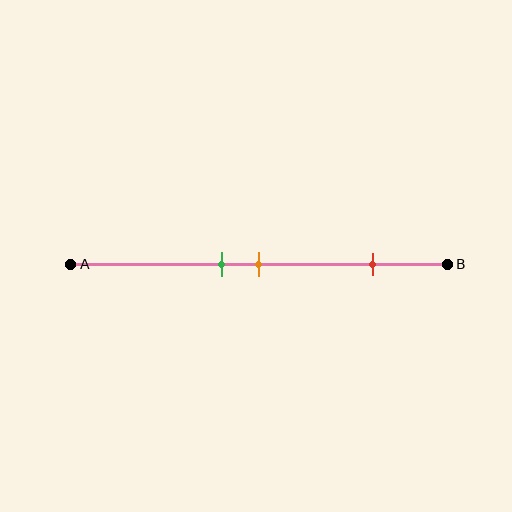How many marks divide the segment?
There are 3 marks dividing the segment.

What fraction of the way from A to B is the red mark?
The red mark is approximately 80% (0.8) of the way from A to B.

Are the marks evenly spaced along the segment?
No, the marks are not evenly spaced.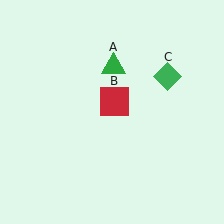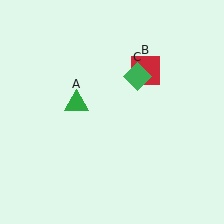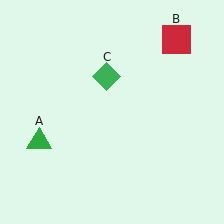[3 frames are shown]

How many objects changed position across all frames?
3 objects changed position: green triangle (object A), red square (object B), green diamond (object C).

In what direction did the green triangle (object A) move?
The green triangle (object A) moved down and to the left.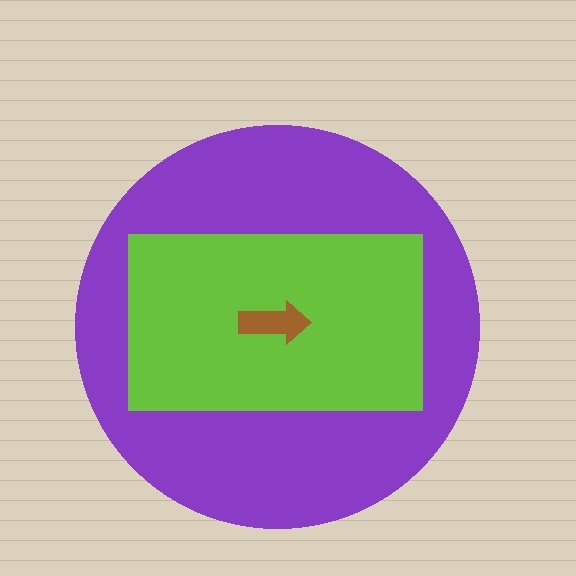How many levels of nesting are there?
3.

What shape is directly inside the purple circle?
The lime rectangle.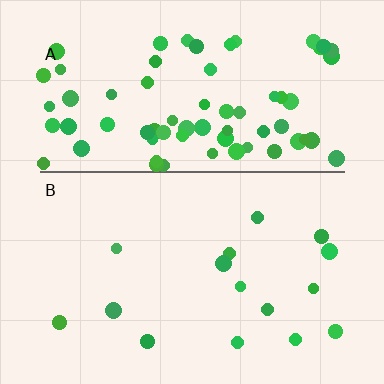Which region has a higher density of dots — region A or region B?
A (the top).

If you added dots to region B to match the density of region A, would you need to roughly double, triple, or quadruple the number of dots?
Approximately quadruple.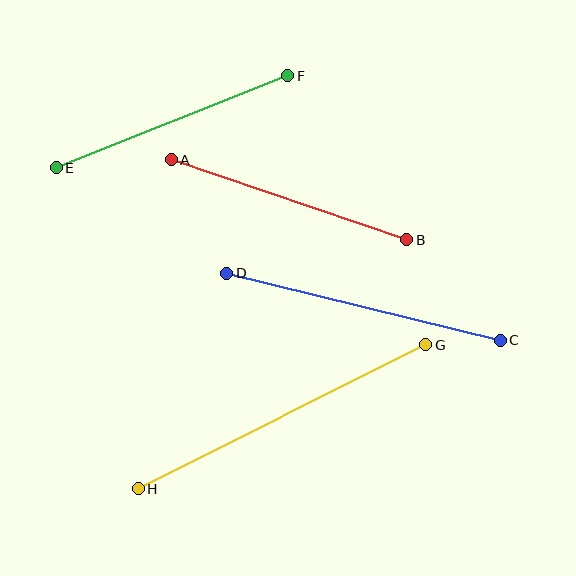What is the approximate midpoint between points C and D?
The midpoint is at approximately (363, 307) pixels.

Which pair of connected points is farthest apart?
Points G and H are farthest apart.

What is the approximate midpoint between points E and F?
The midpoint is at approximately (172, 122) pixels.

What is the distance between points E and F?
The distance is approximately 249 pixels.